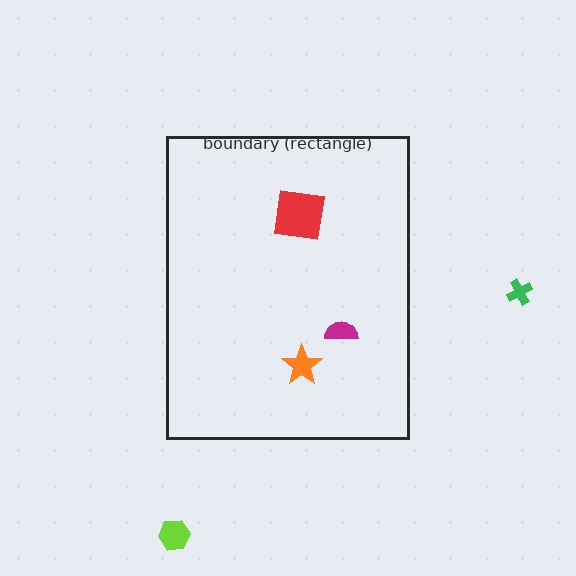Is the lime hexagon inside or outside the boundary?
Outside.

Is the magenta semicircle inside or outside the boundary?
Inside.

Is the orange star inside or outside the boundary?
Inside.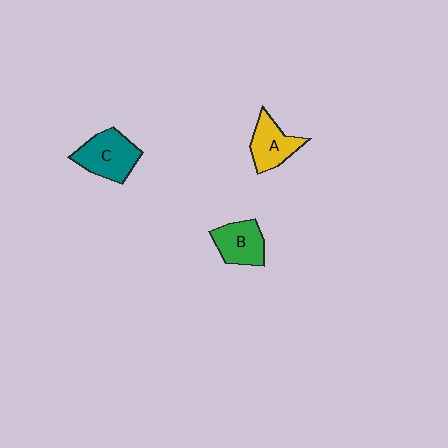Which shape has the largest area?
Shape C (teal).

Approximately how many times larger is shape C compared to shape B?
Approximately 1.2 times.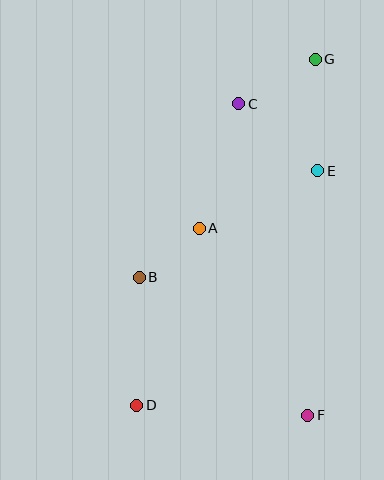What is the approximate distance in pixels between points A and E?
The distance between A and E is approximately 132 pixels.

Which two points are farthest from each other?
Points D and G are farthest from each other.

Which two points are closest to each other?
Points A and B are closest to each other.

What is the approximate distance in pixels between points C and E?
The distance between C and E is approximately 104 pixels.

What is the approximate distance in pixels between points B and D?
The distance between B and D is approximately 128 pixels.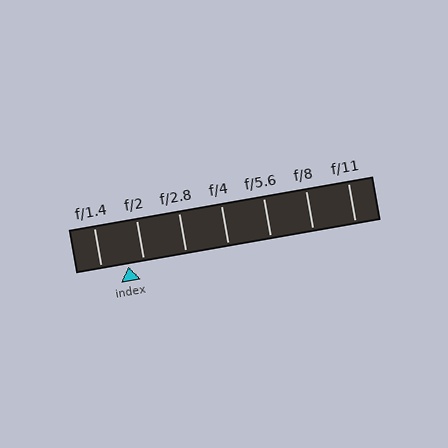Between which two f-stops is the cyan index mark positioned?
The index mark is between f/1.4 and f/2.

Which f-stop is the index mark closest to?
The index mark is closest to f/2.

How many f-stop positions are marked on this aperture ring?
There are 7 f-stop positions marked.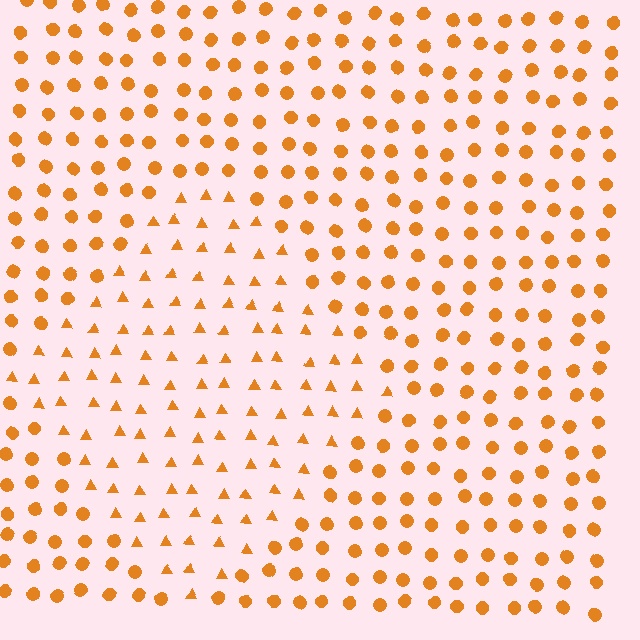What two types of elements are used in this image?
The image uses triangles inside the diamond region and circles outside it.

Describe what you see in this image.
The image is filled with small orange elements arranged in a uniform grid. A diamond-shaped region contains triangles, while the surrounding area contains circles. The boundary is defined purely by the change in element shape.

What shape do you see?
I see a diamond.